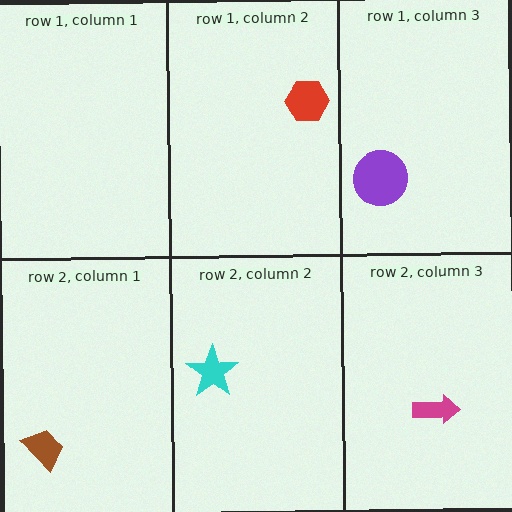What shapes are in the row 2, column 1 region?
The brown trapezoid.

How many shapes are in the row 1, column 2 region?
1.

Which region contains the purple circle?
The row 1, column 3 region.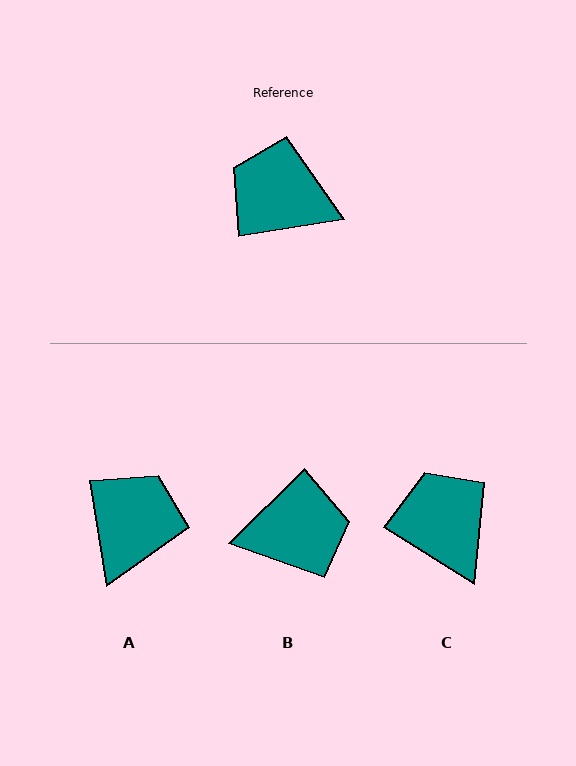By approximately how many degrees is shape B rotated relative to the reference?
Approximately 144 degrees clockwise.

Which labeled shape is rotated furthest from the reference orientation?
B, about 144 degrees away.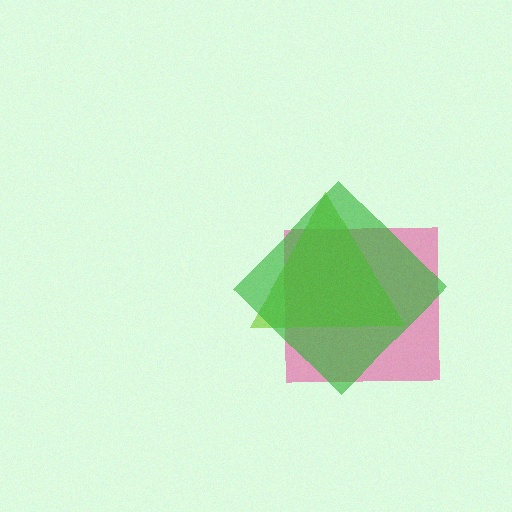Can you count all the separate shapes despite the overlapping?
Yes, there are 3 separate shapes.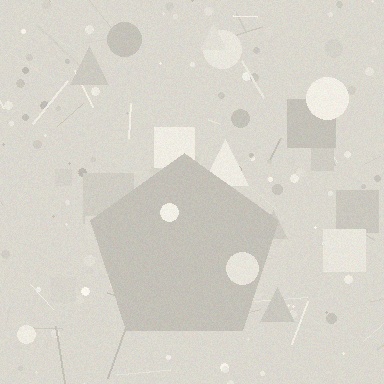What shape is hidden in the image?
A pentagon is hidden in the image.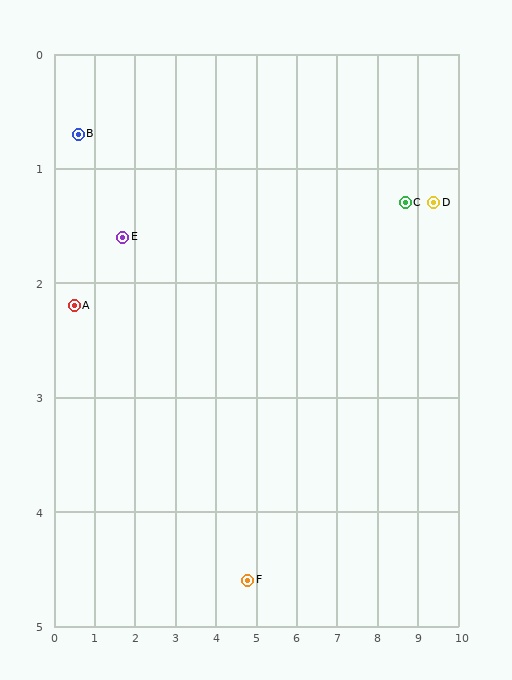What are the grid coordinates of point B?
Point B is at approximately (0.6, 0.7).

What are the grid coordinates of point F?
Point F is at approximately (4.8, 4.6).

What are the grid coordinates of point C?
Point C is at approximately (8.7, 1.3).